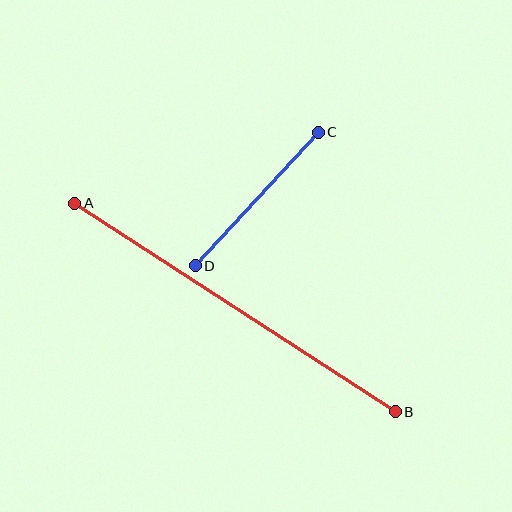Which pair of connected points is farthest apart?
Points A and B are farthest apart.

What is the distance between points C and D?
The distance is approximately 182 pixels.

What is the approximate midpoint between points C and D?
The midpoint is at approximately (257, 199) pixels.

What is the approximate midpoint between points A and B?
The midpoint is at approximately (235, 307) pixels.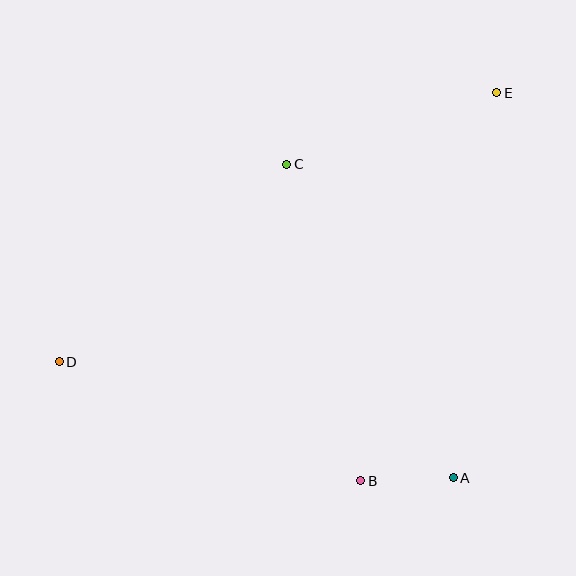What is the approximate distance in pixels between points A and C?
The distance between A and C is approximately 355 pixels.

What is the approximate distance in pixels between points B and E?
The distance between B and E is approximately 411 pixels.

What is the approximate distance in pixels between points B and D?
The distance between B and D is approximately 324 pixels.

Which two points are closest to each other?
Points A and B are closest to each other.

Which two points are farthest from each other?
Points D and E are farthest from each other.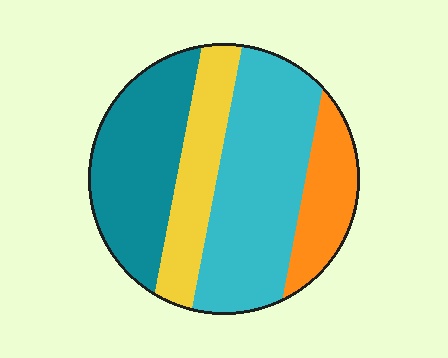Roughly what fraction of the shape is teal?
Teal covers roughly 30% of the shape.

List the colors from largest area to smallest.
From largest to smallest: cyan, teal, yellow, orange.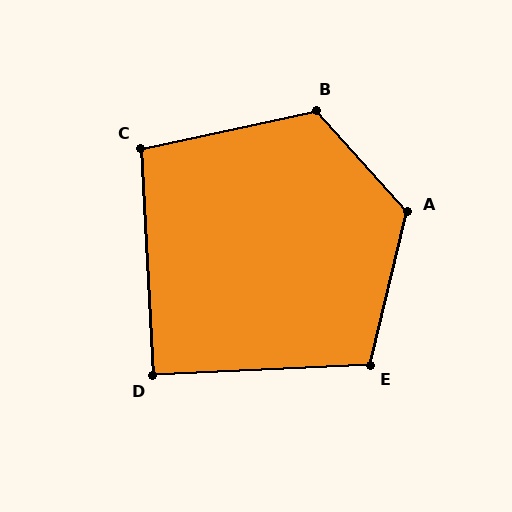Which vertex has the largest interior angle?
A, at approximately 124 degrees.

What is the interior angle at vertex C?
Approximately 99 degrees (obtuse).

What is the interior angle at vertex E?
Approximately 106 degrees (obtuse).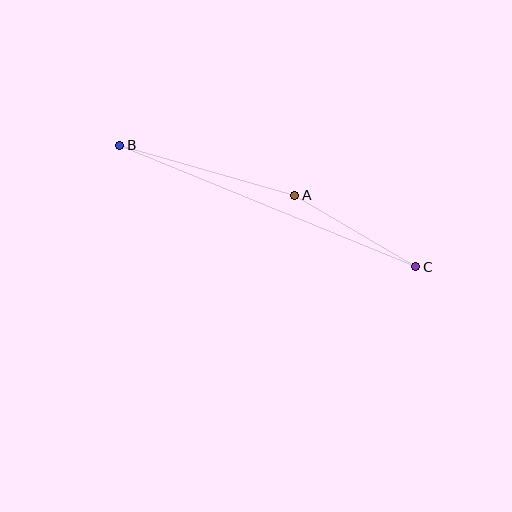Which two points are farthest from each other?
Points B and C are farthest from each other.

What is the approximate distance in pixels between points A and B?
The distance between A and B is approximately 182 pixels.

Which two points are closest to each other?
Points A and C are closest to each other.